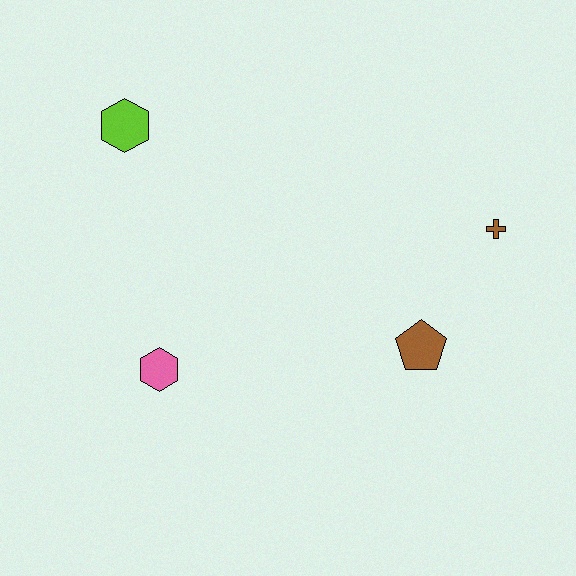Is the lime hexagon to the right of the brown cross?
No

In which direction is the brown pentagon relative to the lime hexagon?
The brown pentagon is to the right of the lime hexagon.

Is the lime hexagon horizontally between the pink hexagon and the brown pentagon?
No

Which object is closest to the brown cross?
The brown pentagon is closest to the brown cross.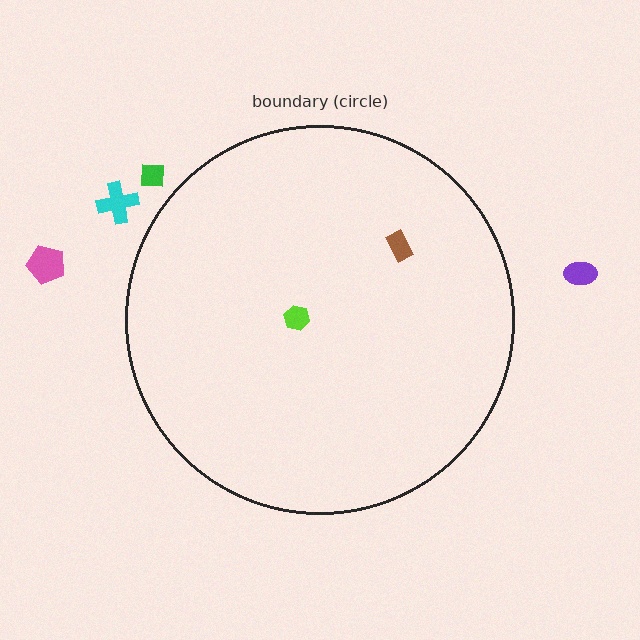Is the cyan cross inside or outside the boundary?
Outside.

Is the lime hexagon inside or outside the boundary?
Inside.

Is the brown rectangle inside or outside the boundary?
Inside.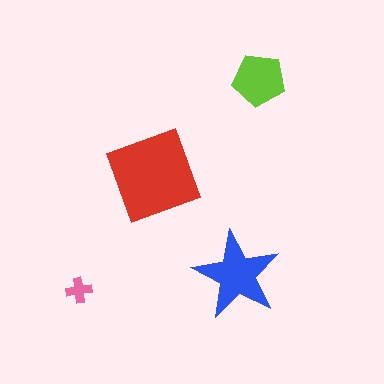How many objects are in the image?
There are 4 objects in the image.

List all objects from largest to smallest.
The red square, the blue star, the lime pentagon, the pink cross.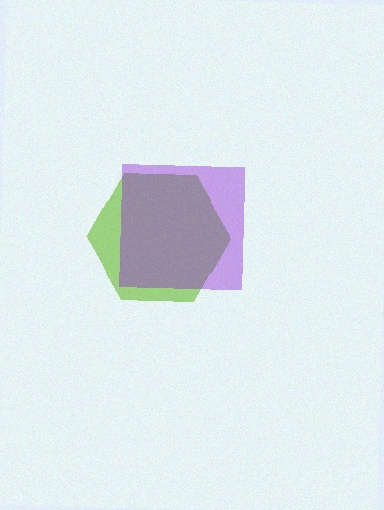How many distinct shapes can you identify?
There are 2 distinct shapes: a lime hexagon, a purple square.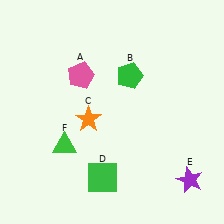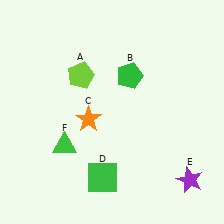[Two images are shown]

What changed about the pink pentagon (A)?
In Image 1, A is pink. In Image 2, it changed to lime.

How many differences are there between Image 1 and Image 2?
There is 1 difference between the two images.